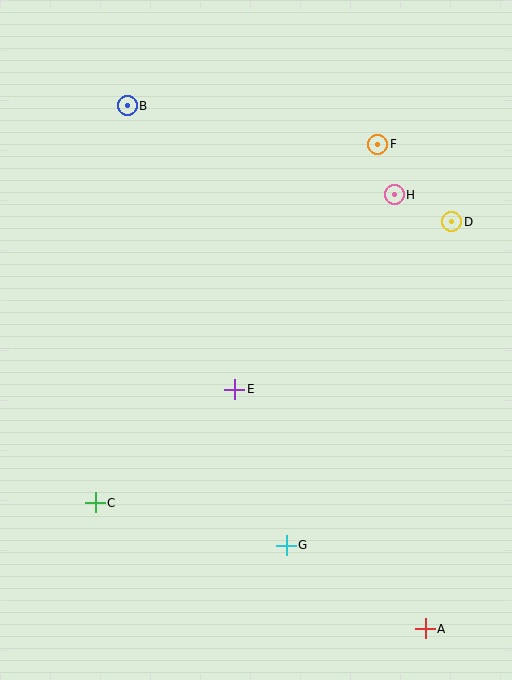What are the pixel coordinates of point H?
Point H is at (394, 195).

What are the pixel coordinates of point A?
Point A is at (425, 629).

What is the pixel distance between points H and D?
The distance between H and D is 63 pixels.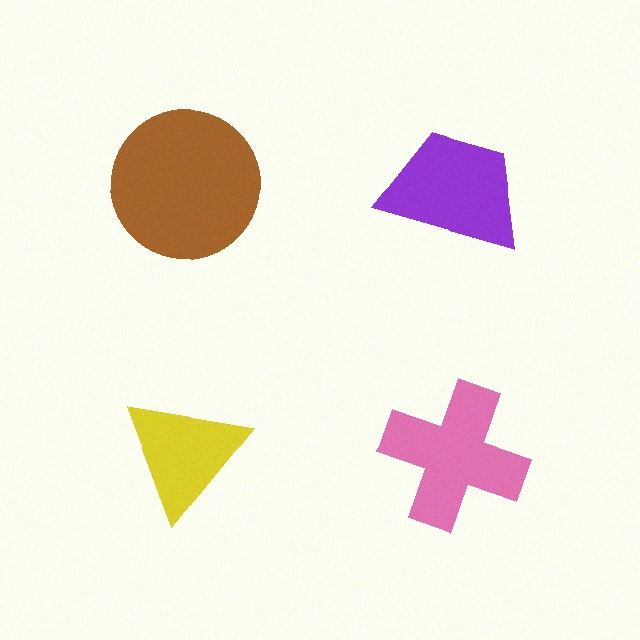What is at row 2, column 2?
A pink cross.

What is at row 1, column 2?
A purple trapezoid.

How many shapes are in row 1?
2 shapes.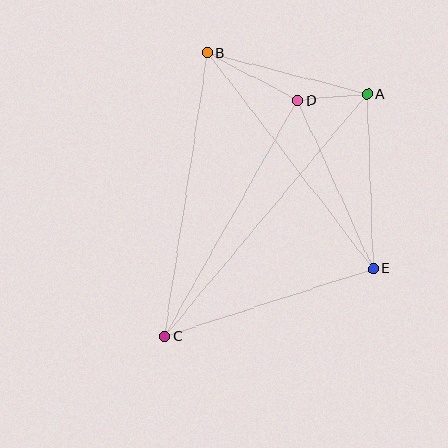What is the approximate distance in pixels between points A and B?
The distance between A and B is approximately 165 pixels.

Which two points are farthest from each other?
Points A and C are farthest from each other.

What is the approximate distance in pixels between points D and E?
The distance between D and E is approximately 184 pixels.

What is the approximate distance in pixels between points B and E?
The distance between B and E is approximately 272 pixels.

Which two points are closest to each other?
Points A and D are closest to each other.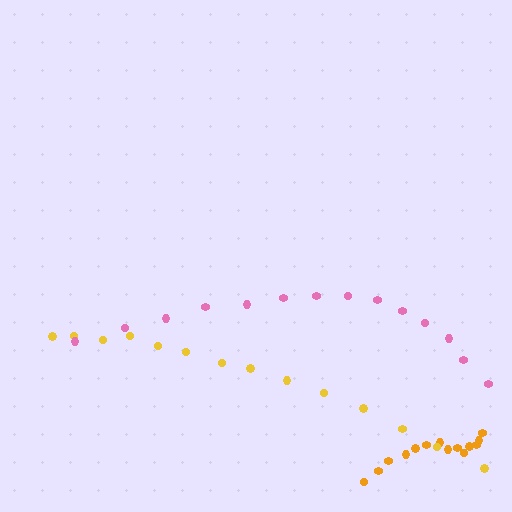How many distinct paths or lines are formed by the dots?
There are 3 distinct paths.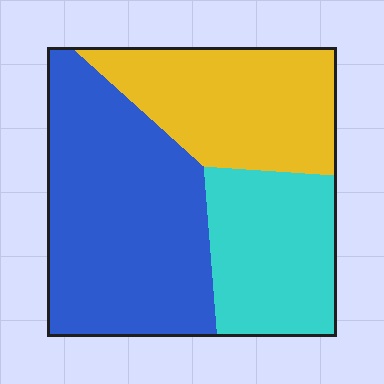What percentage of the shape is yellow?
Yellow covers 29% of the shape.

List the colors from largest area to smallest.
From largest to smallest: blue, yellow, cyan.